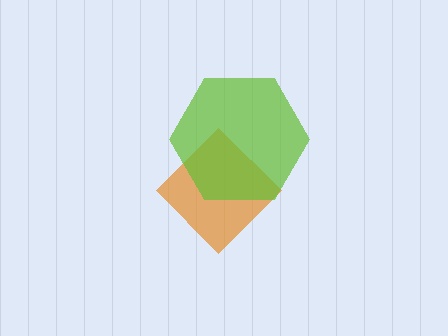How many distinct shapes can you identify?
There are 2 distinct shapes: an orange diamond, a lime hexagon.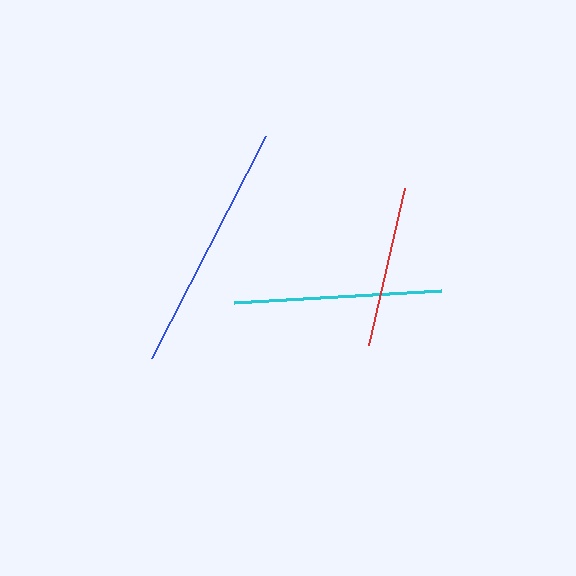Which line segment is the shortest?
The red line is the shortest at approximately 161 pixels.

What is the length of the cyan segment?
The cyan segment is approximately 207 pixels long.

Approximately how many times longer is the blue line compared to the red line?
The blue line is approximately 1.5 times the length of the red line.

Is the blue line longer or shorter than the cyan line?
The blue line is longer than the cyan line.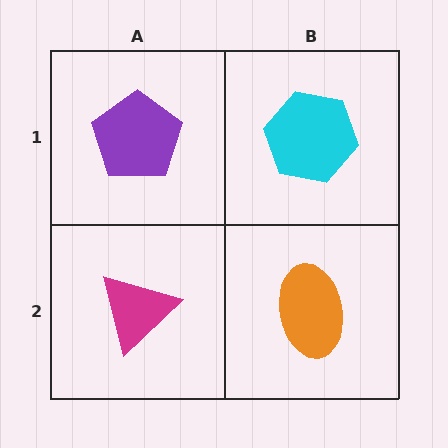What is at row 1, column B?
A cyan hexagon.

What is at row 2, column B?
An orange ellipse.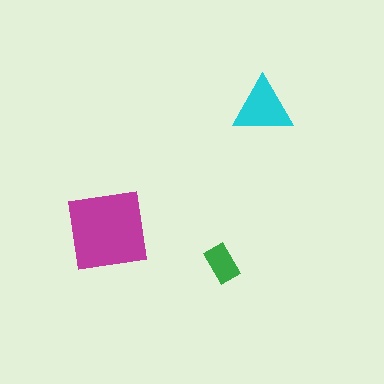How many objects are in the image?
There are 3 objects in the image.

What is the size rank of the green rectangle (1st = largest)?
3rd.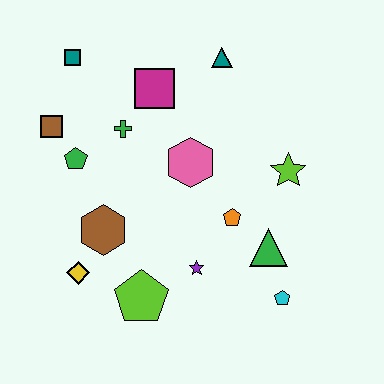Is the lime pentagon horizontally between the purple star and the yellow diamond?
Yes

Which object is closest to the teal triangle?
The magenta square is closest to the teal triangle.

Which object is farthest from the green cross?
The cyan pentagon is farthest from the green cross.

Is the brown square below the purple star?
No